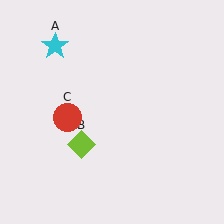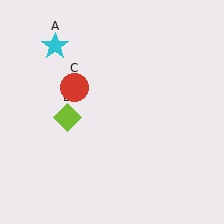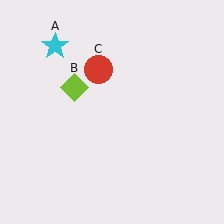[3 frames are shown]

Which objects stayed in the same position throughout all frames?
Cyan star (object A) remained stationary.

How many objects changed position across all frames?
2 objects changed position: lime diamond (object B), red circle (object C).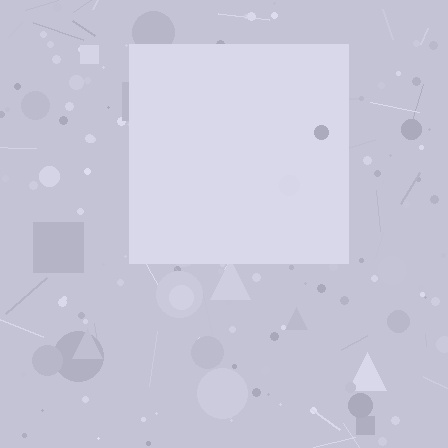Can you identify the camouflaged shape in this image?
The camouflaged shape is a square.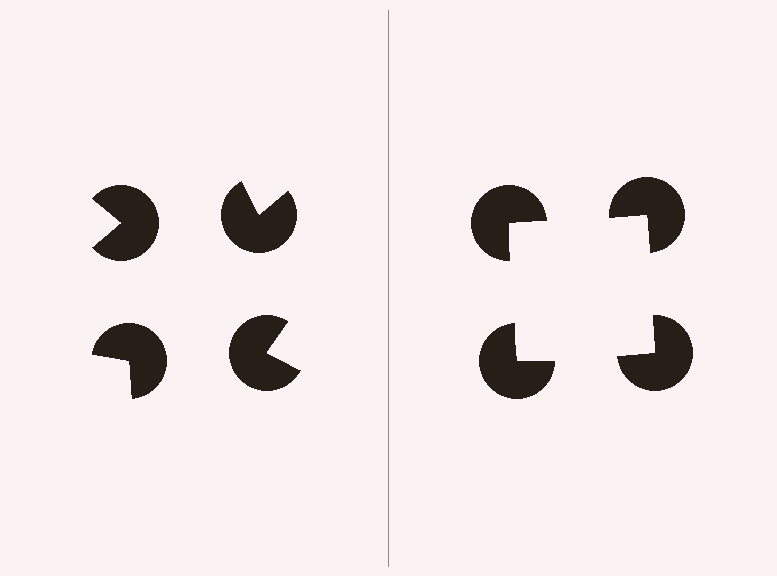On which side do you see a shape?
An illusory square appears on the right side. On the left side the wedge cuts are rotated, so no coherent shape forms.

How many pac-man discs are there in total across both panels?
8 — 4 on each side.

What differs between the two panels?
The pac-man discs are positioned identically on both sides; only the wedge orientations differ. On the right they align to a square; on the left they are misaligned.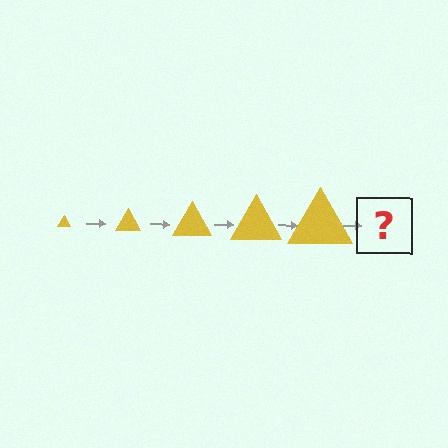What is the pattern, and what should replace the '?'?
The pattern is that the triangle gets progressively larger each step. The '?' should be a yellow triangle, larger than the previous one.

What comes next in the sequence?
The next element should be a yellow triangle, larger than the previous one.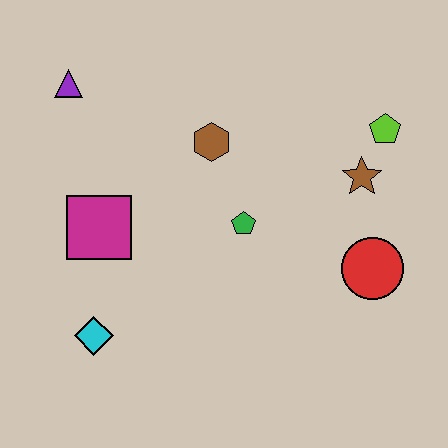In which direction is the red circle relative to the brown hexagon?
The red circle is to the right of the brown hexagon.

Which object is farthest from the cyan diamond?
The lime pentagon is farthest from the cyan diamond.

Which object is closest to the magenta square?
The cyan diamond is closest to the magenta square.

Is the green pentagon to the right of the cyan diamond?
Yes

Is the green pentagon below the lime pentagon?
Yes